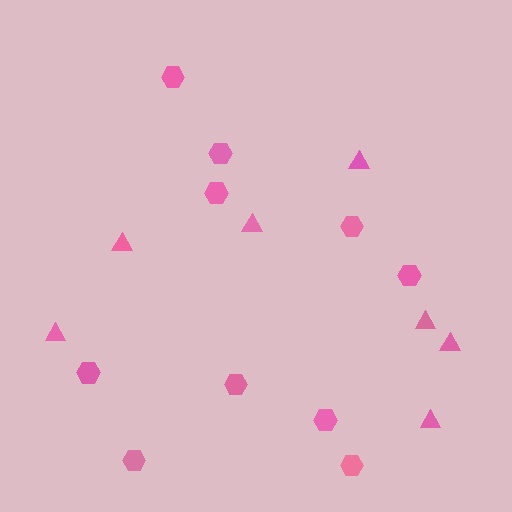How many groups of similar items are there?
There are 2 groups: one group of hexagons (10) and one group of triangles (7).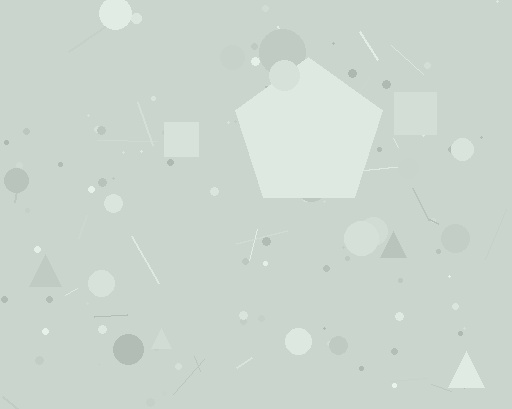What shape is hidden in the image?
A pentagon is hidden in the image.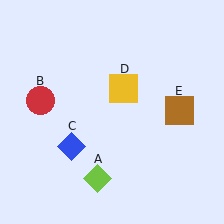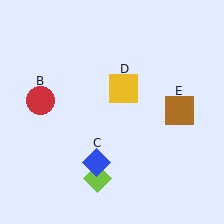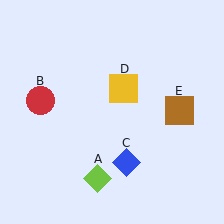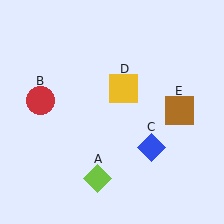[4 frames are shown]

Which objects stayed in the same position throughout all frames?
Lime diamond (object A) and red circle (object B) and yellow square (object D) and brown square (object E) remained stationary.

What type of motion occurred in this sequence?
The blue diamond (object C) rotated counterclockwise around the center of the scene.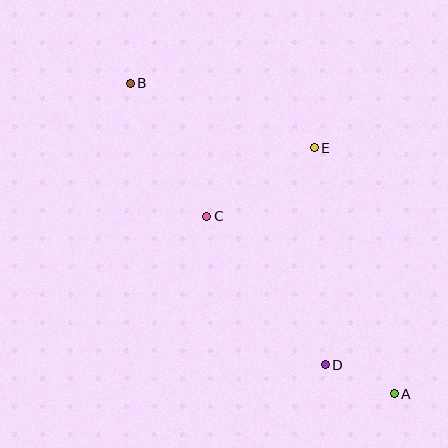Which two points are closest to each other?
Points A and D are closest to each other.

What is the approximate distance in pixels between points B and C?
The distance between B and C is approximately 153 pixels.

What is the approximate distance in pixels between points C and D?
The distance between C and D is approximately 190 pixels.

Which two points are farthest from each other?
Points A and B are farthest from each other.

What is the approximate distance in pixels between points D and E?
The distance between D and E is approximately 217 pixels.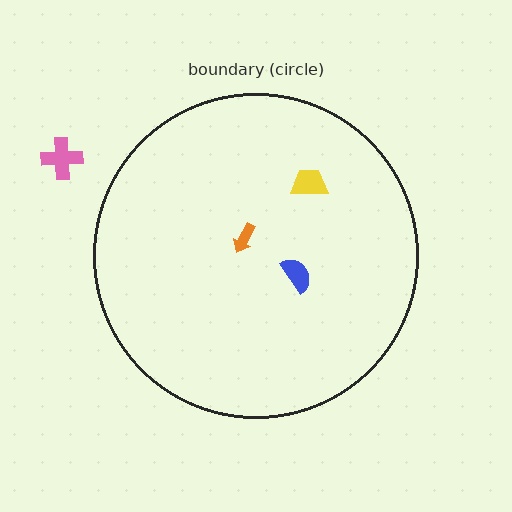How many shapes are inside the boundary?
3 inside, 1 outside.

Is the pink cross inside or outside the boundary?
Outside.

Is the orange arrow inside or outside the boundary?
Inside.